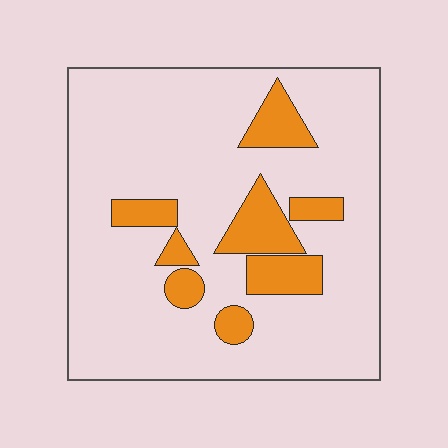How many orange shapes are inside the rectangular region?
8.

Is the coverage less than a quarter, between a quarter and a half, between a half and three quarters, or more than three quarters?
Less than a quarter.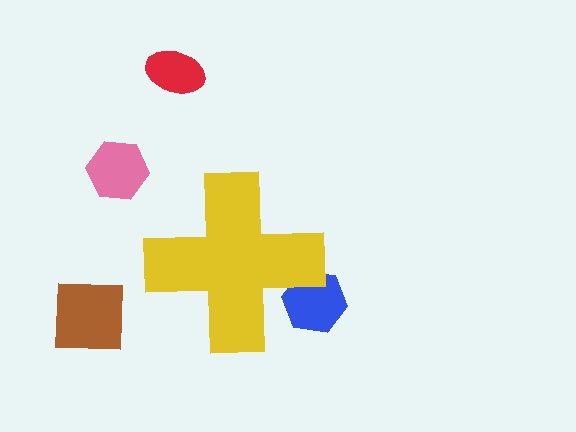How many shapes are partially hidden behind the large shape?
1 shape is partially hidden.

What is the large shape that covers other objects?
A yellow cross.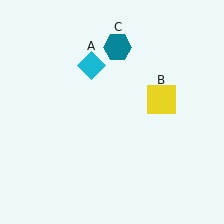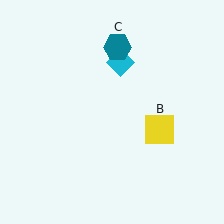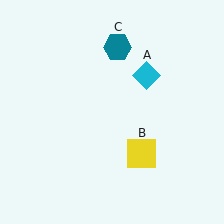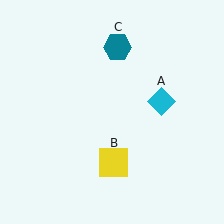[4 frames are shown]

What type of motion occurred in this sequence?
The cyan diamond (object A), yellow square (object B) rotated clockwise around the center of the scene.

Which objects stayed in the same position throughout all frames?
Teal hexagon (object C) remained stationary.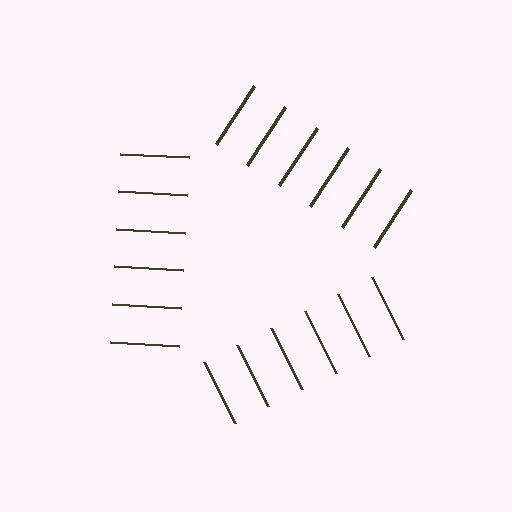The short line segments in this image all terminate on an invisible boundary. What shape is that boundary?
An illusory triangle — the line segments terminate on its edges but no continuous stroke is drawn.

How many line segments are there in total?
18 — 6 along each of the 3 edges.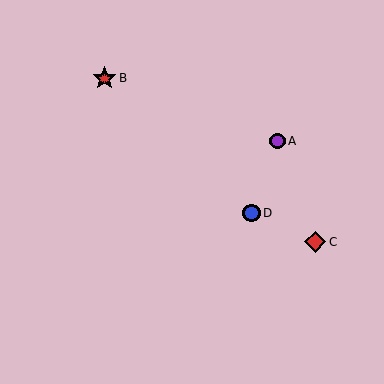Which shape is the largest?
The red star (labeled B) is the largest.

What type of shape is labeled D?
Shape D is a blue circle.